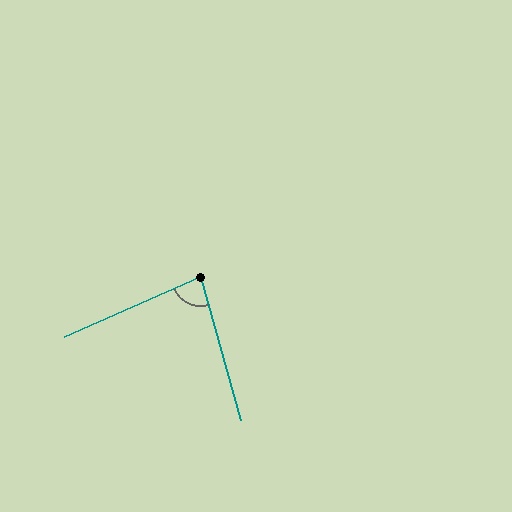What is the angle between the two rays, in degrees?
Approximately 82 degrees.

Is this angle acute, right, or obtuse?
It is acute.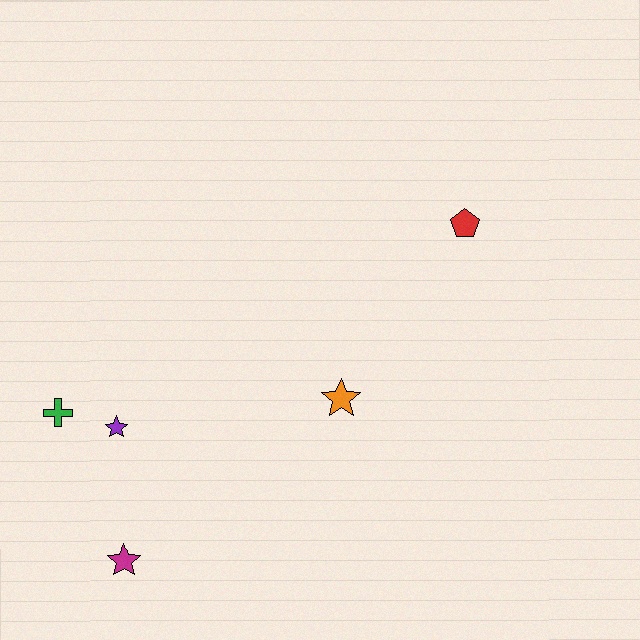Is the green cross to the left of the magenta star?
Yes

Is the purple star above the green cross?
No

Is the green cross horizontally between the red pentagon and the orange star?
No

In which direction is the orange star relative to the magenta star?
The orange star is to the right of the magenta star.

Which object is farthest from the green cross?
The red pentagon is farthest from the green cross.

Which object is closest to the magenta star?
The purple star is closest to the magenta star.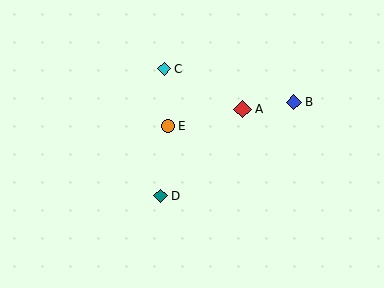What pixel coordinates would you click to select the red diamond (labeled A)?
Click at (243, 109) to select the red diamond A.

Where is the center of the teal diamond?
The center of the teal diamond is at (161, 196).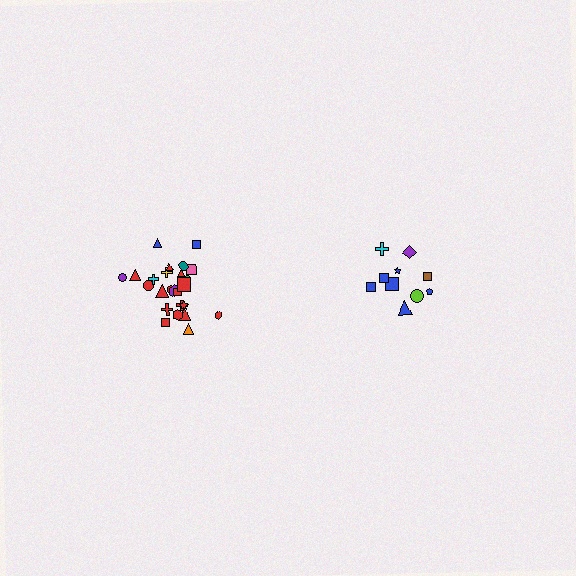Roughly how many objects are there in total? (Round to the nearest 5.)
Roughly 35 objects in total.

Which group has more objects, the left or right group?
The left group.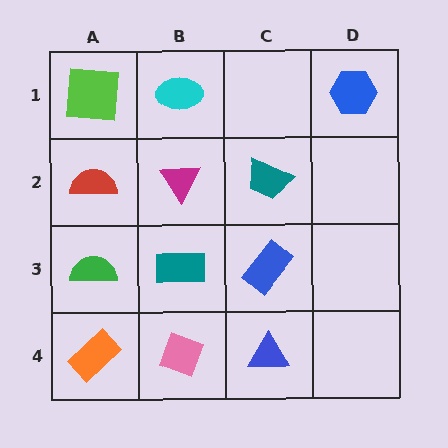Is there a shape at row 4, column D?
No, that cell is empty.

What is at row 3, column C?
A blue rectangle.